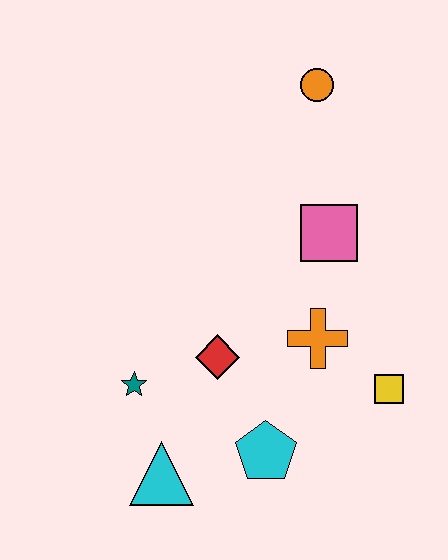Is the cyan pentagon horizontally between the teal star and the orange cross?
Yes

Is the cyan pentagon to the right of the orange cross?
No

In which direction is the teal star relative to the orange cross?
The teal star is to the left of the orange cross.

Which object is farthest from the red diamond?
The orange circle is farthest from the red diamond.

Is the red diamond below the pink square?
Yes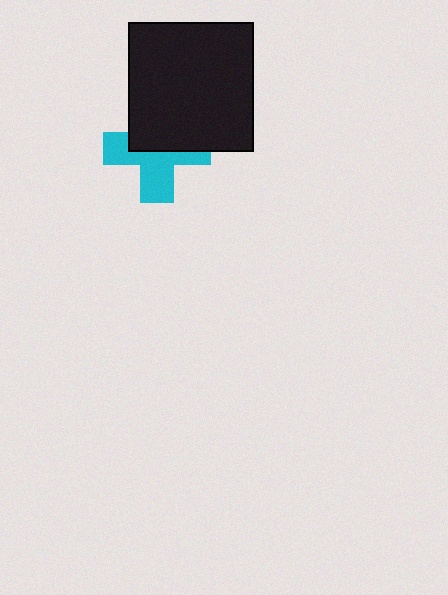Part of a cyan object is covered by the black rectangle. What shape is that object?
It is a cross.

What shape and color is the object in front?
The object in front is a black rectangle.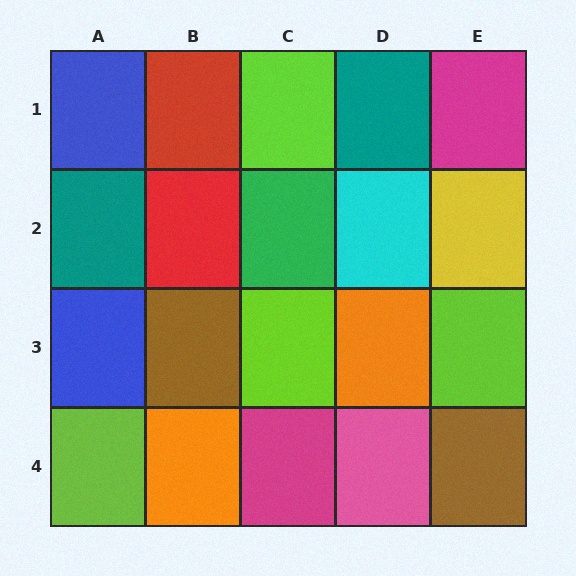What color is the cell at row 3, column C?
Lime.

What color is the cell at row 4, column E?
Brown.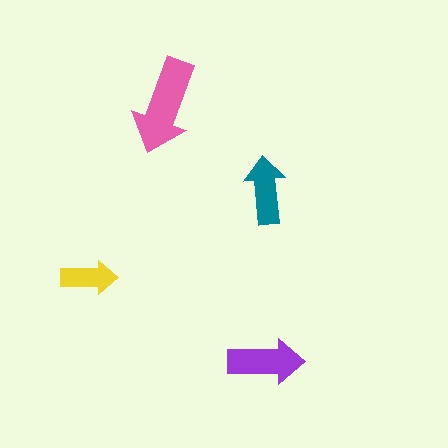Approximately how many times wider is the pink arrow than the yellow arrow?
About 1.5 times wider.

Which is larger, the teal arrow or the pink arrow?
The pink one.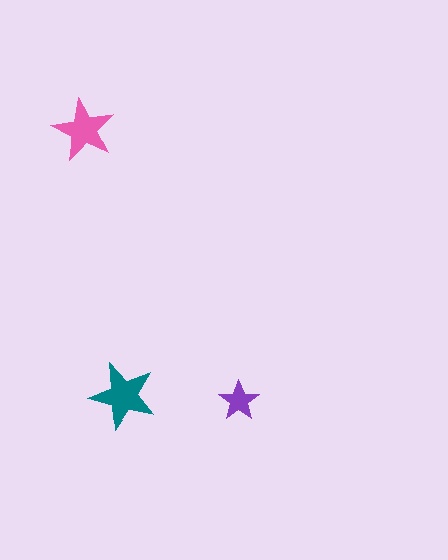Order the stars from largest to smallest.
the teal one, the pink one, the purple one.